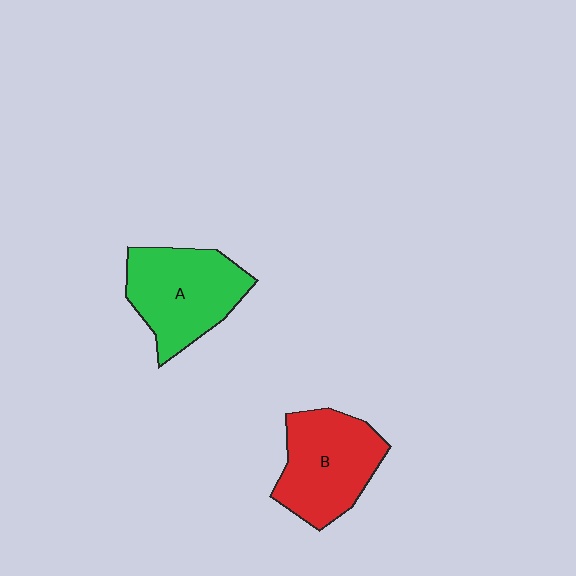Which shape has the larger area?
Shape A (green).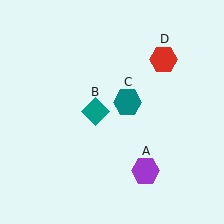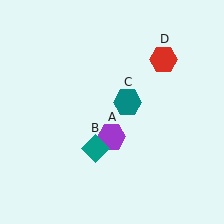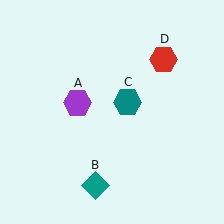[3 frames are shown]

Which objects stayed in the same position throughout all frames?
Teal hexagon (object C) and red hexagon (object D) remained stationary.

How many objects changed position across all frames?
2 objects changed position: purple hexagon (object A), teal diamond (object B).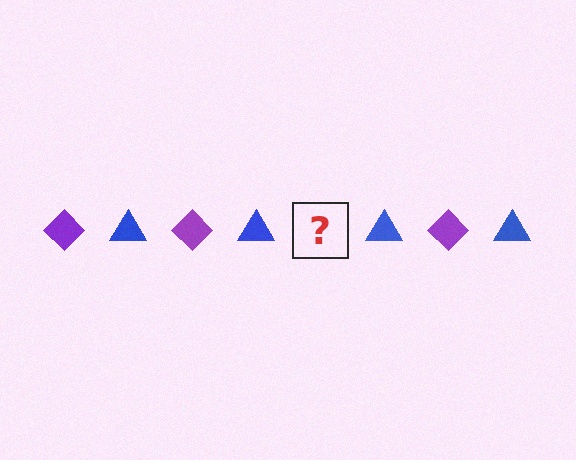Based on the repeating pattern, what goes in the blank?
The blank should be a purple diamond.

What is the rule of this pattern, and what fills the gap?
The rule is that the pattern alternates between purple diamond and blue triangle. The gap should be filled with a purple diamond.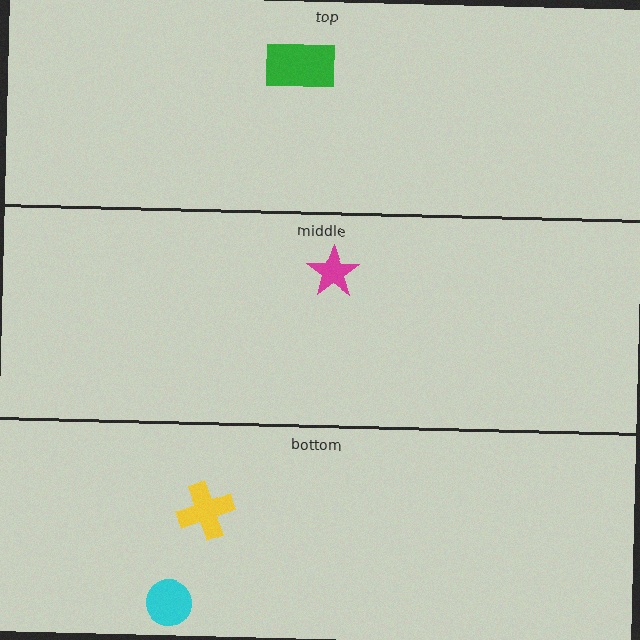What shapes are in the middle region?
The magenta star.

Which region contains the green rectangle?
The top region.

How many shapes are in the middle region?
1.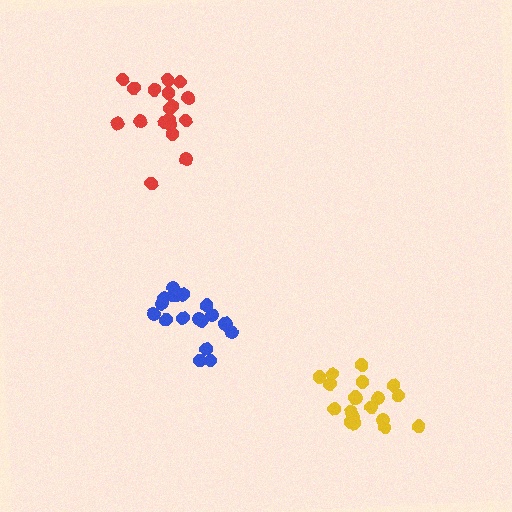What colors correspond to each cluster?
The clusters are colored: yellow, blue, red.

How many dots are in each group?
Group 1: 19 dots, Group 2: 19 dots, Group 3: 18 dots (56 total).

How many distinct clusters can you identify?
There are 3 distinct clusters.